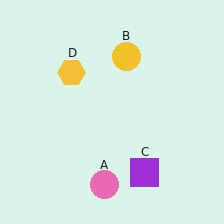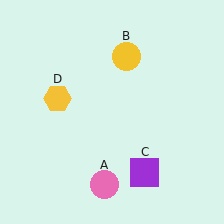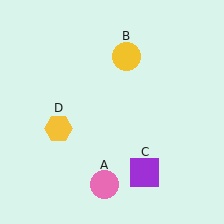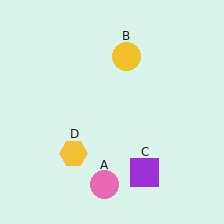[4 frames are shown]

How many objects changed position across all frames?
1 object changed position: yellow hexagon (object D).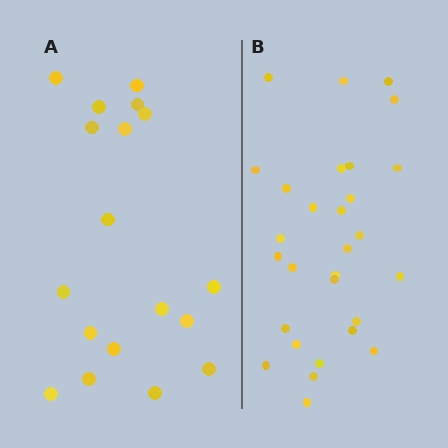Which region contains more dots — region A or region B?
Region B (the right region) has more dots.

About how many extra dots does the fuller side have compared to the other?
Region B has roughly 12 or so more dots than region A.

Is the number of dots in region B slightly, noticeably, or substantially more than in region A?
Region B has substantially more. The ratio is roughly 1.6 to 1.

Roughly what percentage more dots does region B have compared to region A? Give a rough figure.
About 60% more.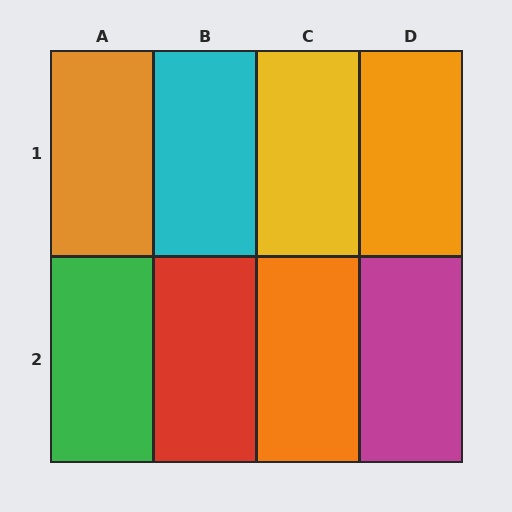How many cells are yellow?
1 cell is yellow.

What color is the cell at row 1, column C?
Yellow.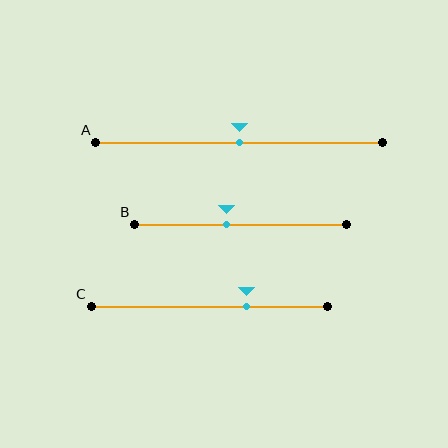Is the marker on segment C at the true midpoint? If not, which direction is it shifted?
No, the marker on segment C is shifted to the right by about 16% of the segment length.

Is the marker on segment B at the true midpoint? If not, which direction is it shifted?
No, the marker on segment B is shifted to the left by about 6% of the segment length.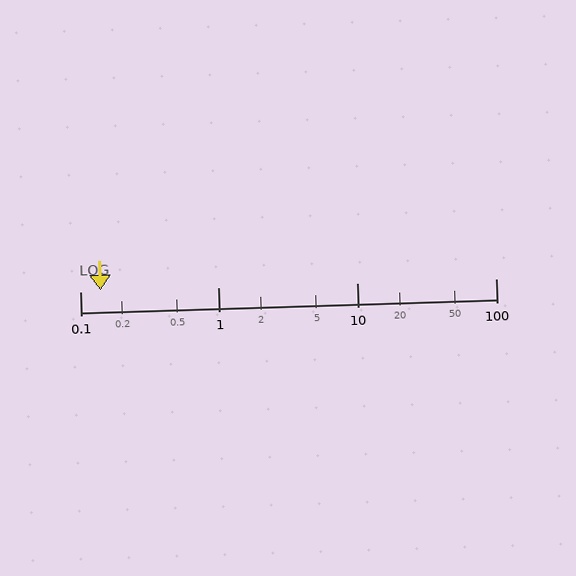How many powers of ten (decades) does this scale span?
The scale spans 3 decades, from 0.1 to 100.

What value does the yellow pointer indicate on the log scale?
The pointer indicates approximately 0.14.